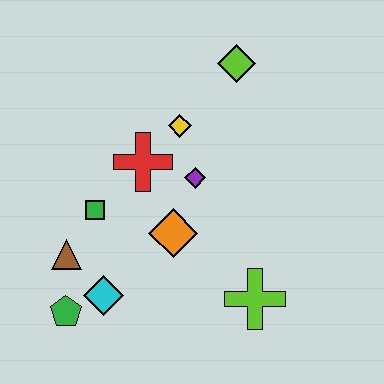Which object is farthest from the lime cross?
The lime diamond is farthest from the lime cross.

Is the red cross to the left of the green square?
No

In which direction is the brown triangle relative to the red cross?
The brown triangle is below the red cross.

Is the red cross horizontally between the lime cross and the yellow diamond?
No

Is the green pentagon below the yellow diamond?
Yes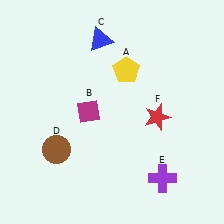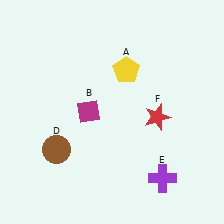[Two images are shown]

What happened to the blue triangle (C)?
The blue triangle (C) was removed in Image 2. It was in the top-left area of Image 1.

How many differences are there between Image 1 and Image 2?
There is 1 difference between the two images.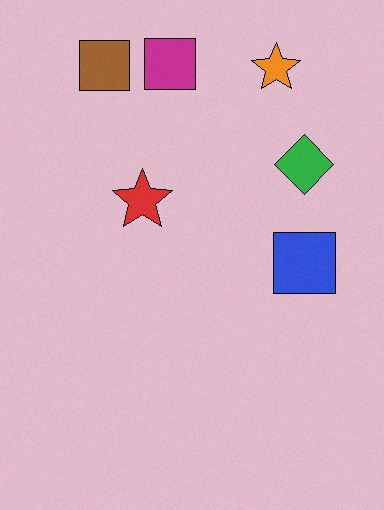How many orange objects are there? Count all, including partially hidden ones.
There is 1 orange object.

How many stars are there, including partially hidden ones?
There are 2 stars.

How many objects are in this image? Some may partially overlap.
There are 6 objects.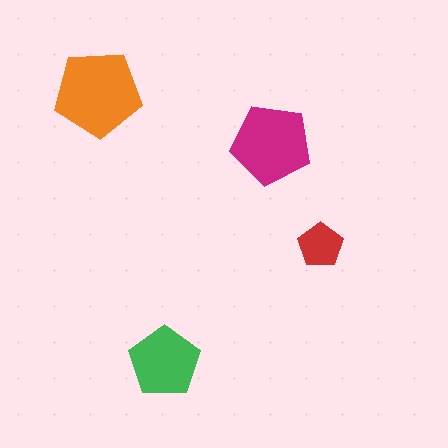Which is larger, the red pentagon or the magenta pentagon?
The magenta one.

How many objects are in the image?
There are 4 objects in the image.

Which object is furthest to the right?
The red pentagon is rightmost.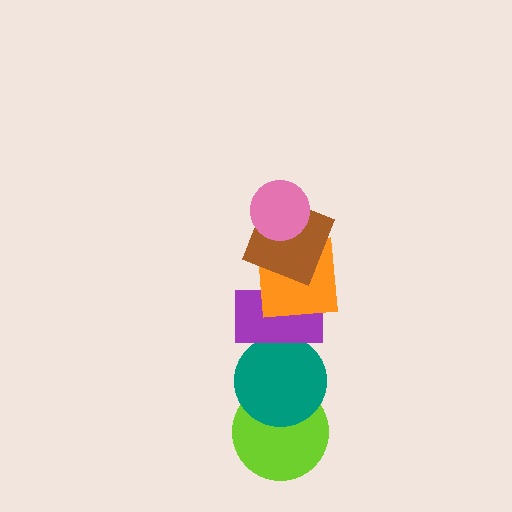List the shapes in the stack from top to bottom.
From top to bottom: the pink circle, the brown square, the orange square, the purple rectangle, the teal circle, the lime circle.